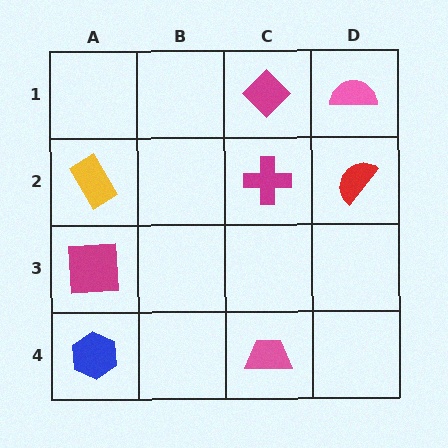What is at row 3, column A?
A magenta square.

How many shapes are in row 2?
3 shapes.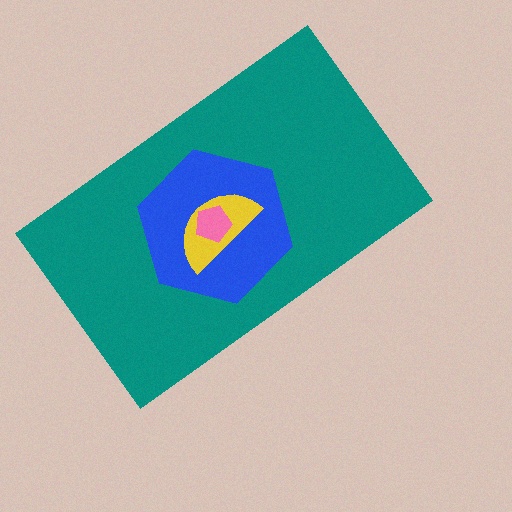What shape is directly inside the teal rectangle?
The blue hexagon.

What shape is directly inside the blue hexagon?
The yellow semicircle.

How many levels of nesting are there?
4.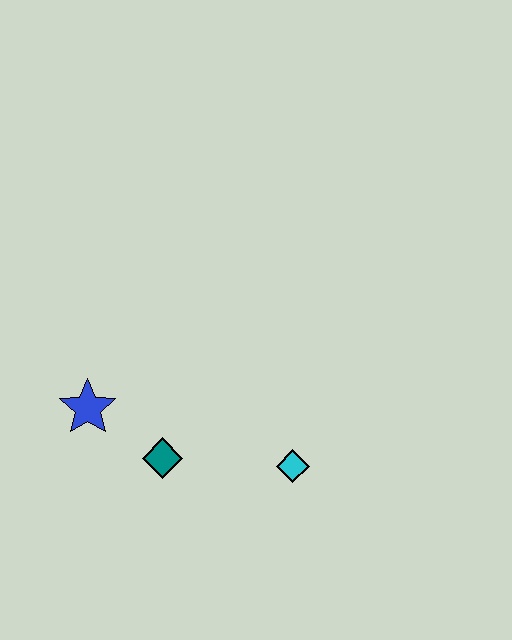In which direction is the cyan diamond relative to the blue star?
The cyan diamond is to the right of the blue star.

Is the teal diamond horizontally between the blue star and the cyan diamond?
Yes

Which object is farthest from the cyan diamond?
The blue star is farthest from the cyan diamond.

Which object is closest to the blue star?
The teal diamond is closest to the blue star.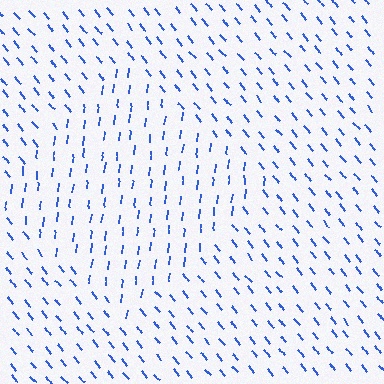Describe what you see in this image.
The image is filled with small blue line segments. A diamond region in the image has lines oriented differently from the surrounding lines, creating a visible texture boundary.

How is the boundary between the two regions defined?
The boundary is defined purely by a change in line orientation (approximately 45 degrees difference). All lines are the same color and thickness.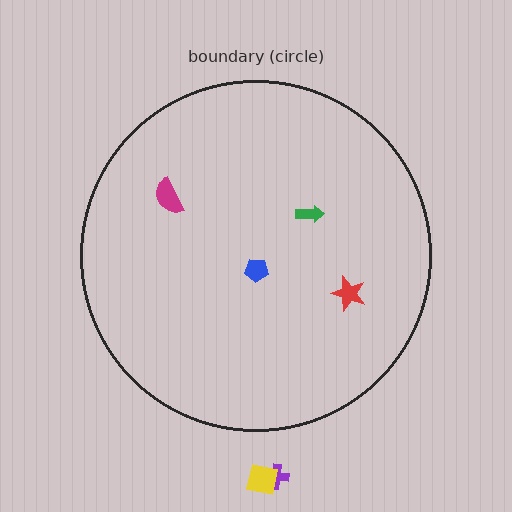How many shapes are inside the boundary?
4 inside, 2 outside.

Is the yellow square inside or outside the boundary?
Outside.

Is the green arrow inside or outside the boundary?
Inside.